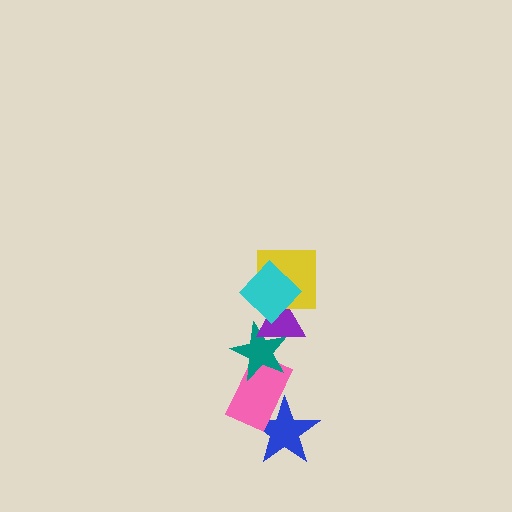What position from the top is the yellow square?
The yellow square is 2nd from the top.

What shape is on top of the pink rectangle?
The teal star is on top of the pink rectangle.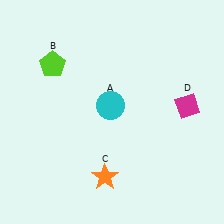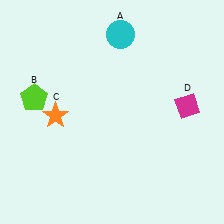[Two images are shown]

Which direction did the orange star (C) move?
The orange star (C) moved up.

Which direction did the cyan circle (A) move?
The cyan circle (A) moved up.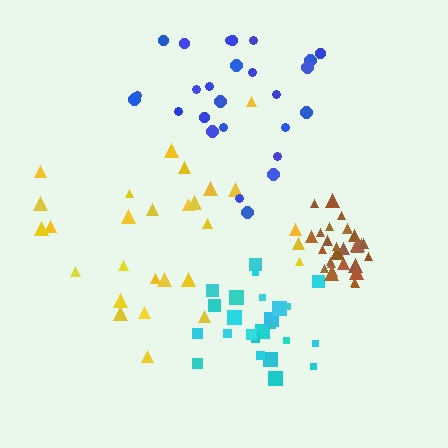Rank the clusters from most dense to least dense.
brown, cyan, blue, yellow.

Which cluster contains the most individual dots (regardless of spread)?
Brown (30).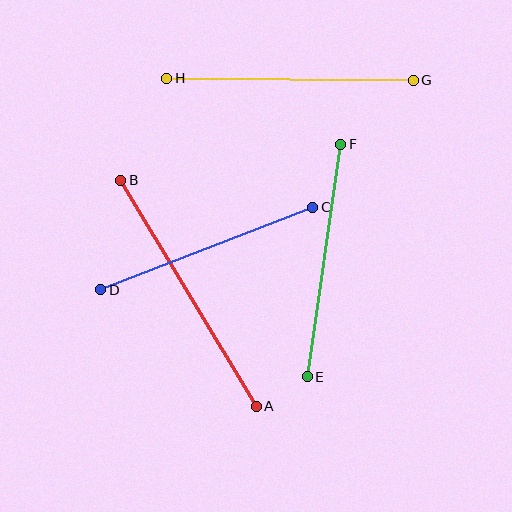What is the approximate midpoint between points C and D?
The midpoint is at approximately (207, 248) pixels.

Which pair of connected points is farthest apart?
Points A and B are farthest apart.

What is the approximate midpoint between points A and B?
The midpoint is at approximately (188, 293) pixels.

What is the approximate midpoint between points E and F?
The midpoint is at approximately (324, 260) pixels.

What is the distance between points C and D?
The distance is approximately 228 pixels.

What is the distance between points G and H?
The distance is approximately 246 pixels.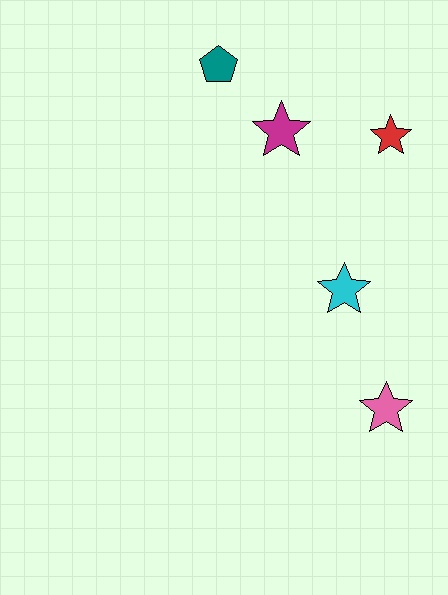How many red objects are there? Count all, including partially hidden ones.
There is 1 red object.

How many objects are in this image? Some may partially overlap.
There are 5 objects.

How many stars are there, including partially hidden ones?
There are 4 stars.